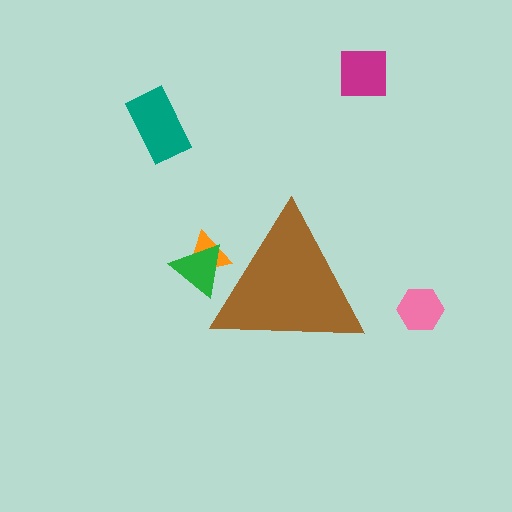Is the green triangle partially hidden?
Yes, the green triangle is partially hidden behind the brown triangle.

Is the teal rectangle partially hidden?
No, the teal rectangle is fully visible.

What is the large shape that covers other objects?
A brown triangle.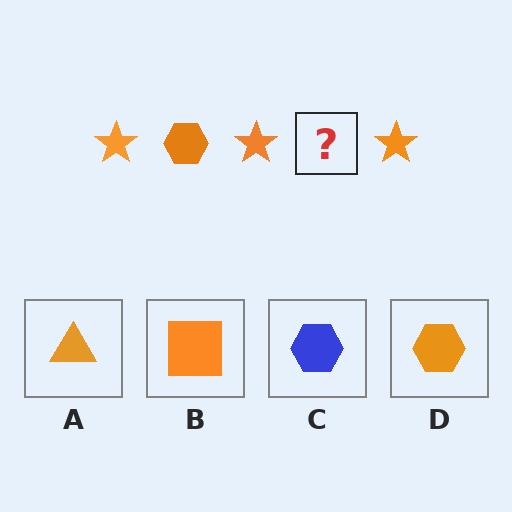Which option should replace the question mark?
Option D.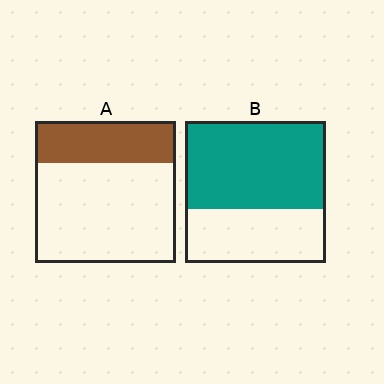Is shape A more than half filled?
No.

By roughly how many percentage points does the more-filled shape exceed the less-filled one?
By roughly 30 percentage points (B over A).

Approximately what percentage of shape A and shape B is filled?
A is approximately 30% and B is approximately 60%.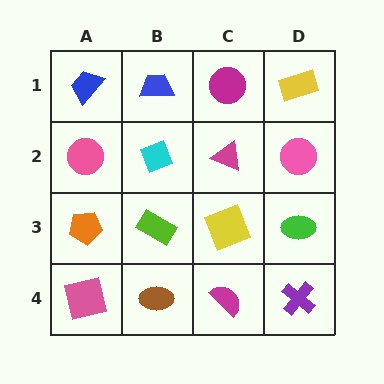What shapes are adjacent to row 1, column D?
A pink circle (row 2, column D), a magenta circle (row 1, column C).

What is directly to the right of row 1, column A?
A blue trapezoid.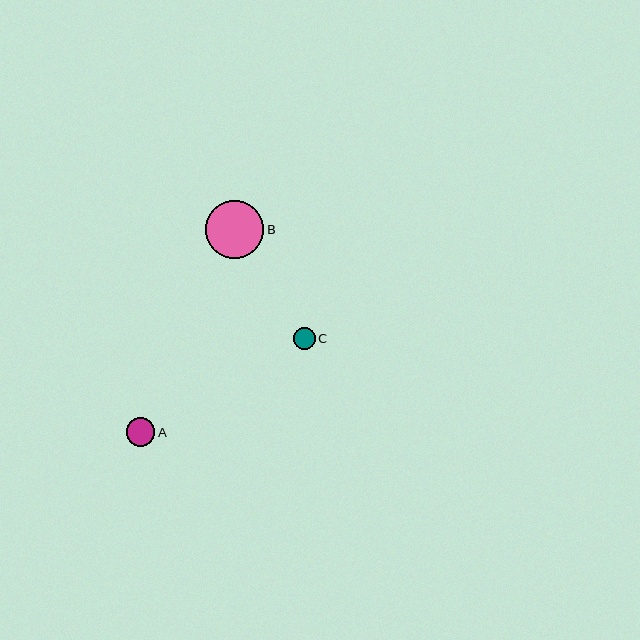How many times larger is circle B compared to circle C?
Circle B is approximately 2.6 times the size of circle C.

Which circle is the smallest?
Circle C is the smallest with a size of approximately 22 pixels.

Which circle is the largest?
Circle B is the largest with a size of approximately 58 pixels.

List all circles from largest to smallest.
From largest to smallest: B, A, C.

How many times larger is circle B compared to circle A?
Circle B is approximately 2.0 times the size of circle A.